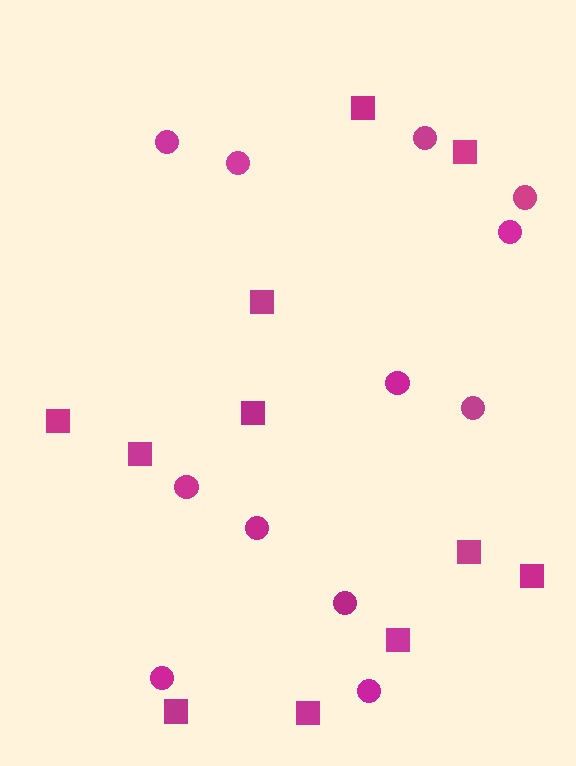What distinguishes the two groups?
There are 2 groups: one group of squares (11) and one group of circles (12).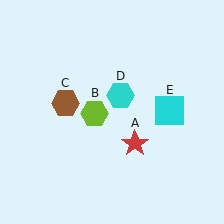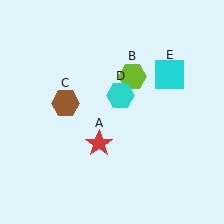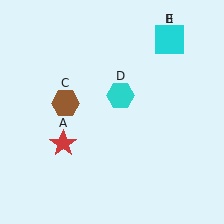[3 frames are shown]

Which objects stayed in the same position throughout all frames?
Brown hexagon (object C) and cyan hexagon (object D) remained stationary.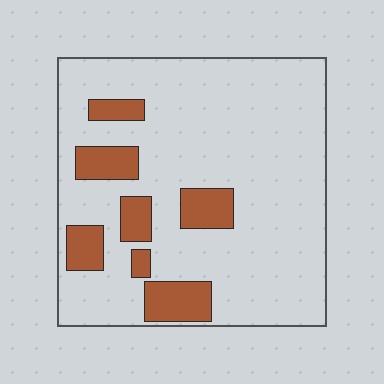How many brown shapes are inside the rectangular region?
7.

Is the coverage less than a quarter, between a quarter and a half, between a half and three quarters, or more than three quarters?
Less than a quarter.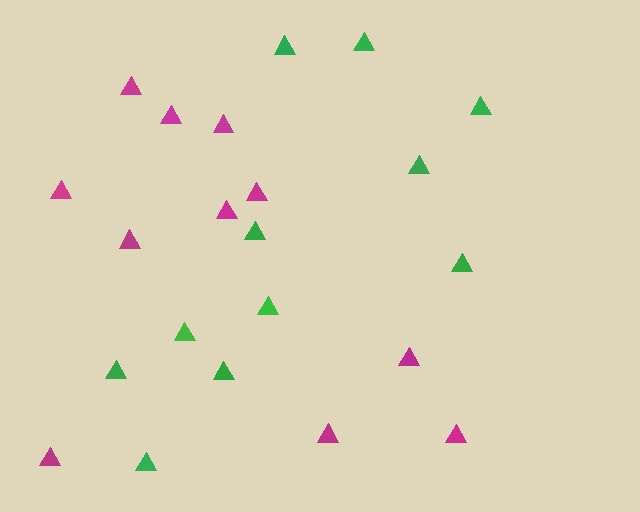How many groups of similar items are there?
There are 2 groups: one group of magenta triangles (11) and one group of green triangles (11).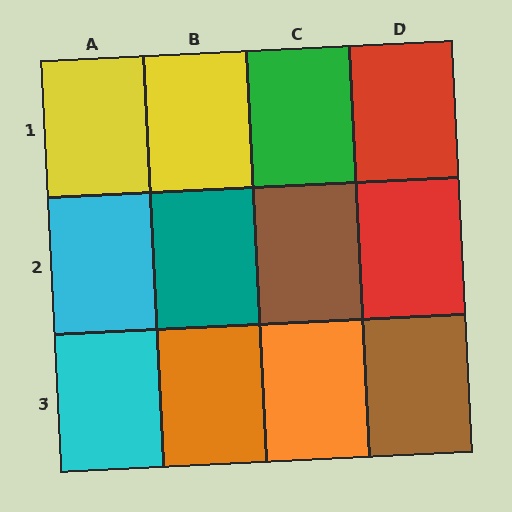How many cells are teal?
1 cell is teal.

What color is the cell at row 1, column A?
Yellow.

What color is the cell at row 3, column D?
Brown.